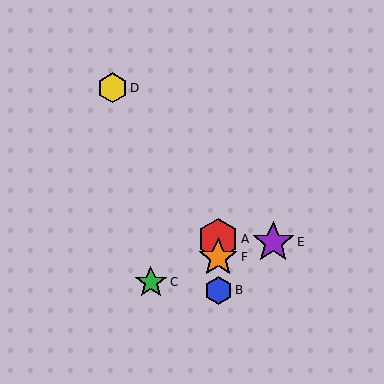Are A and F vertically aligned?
Yes, both are at x≈218.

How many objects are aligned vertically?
3 objects (A, B, F) are aligned vertically.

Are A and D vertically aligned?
No, A is at x≈218 and D is at x≈113.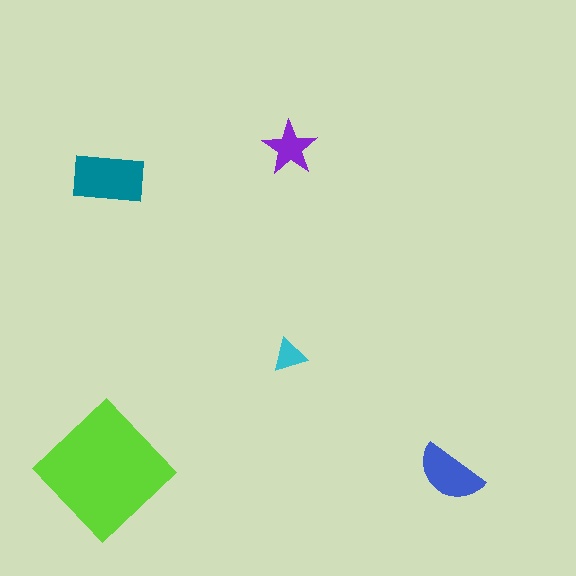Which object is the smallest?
The cyan triangle.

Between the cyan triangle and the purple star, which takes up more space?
The purple star.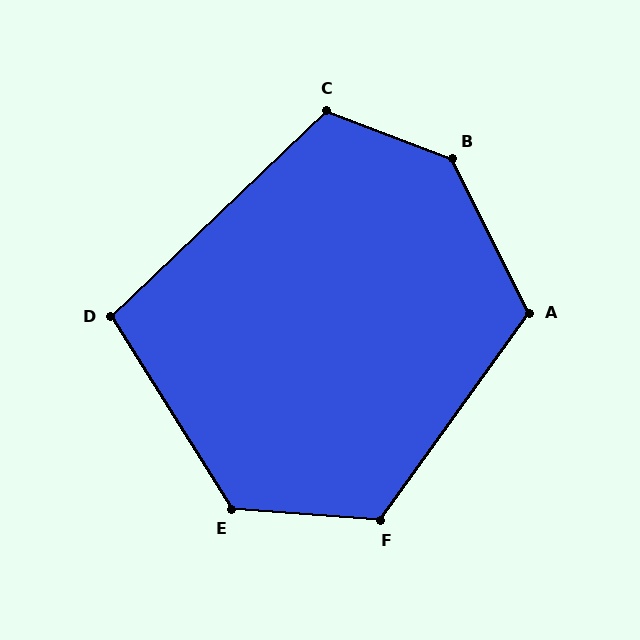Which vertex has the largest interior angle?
B, at approximately 137 degrees.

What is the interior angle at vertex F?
Approximately 122 degrees (obtuse).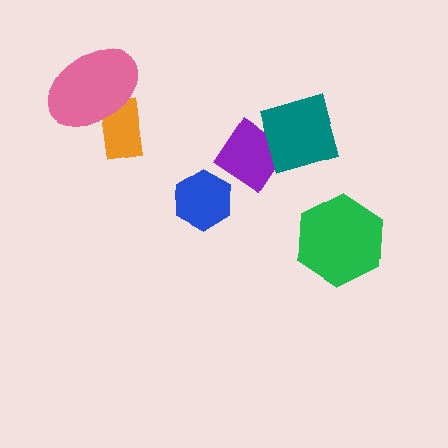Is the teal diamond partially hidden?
No, no other shape covers it.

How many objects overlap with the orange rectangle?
1 object overlaps with the orange rectangle.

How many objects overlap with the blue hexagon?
0 objects overlap with the blue hexagon.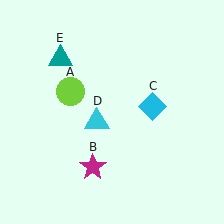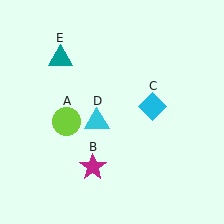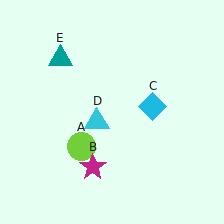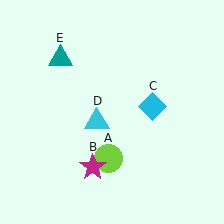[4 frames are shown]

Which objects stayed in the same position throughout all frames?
Magenta star (object B) and cyan diamond (object C) and cyan triangle (object D) and teal triangle (object E) remained stationary.